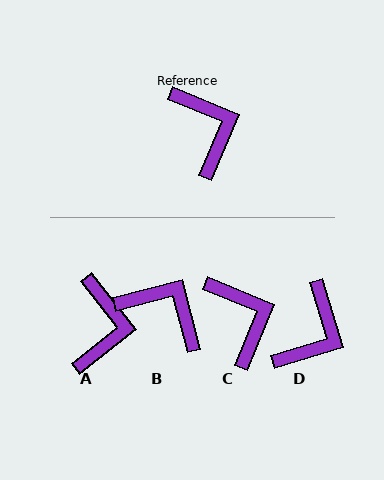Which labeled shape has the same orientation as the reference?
C.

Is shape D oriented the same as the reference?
No, it is off by about 51 degrees.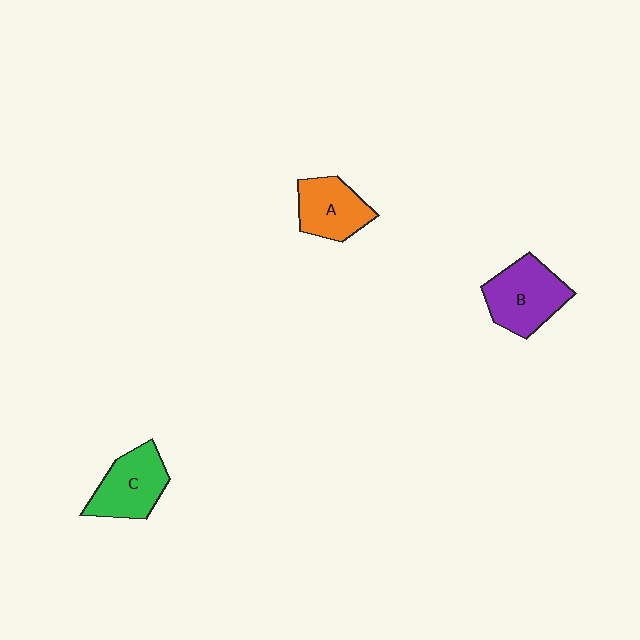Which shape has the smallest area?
Shape A (orange).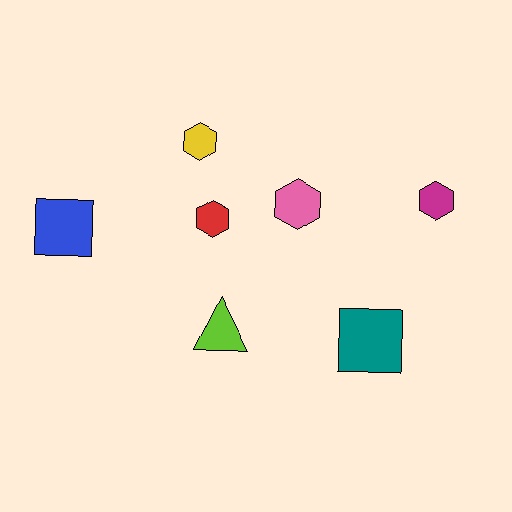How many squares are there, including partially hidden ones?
There are 2 squares.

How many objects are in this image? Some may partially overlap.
There are 7 objects.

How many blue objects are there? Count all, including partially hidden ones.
There is 1 blue object.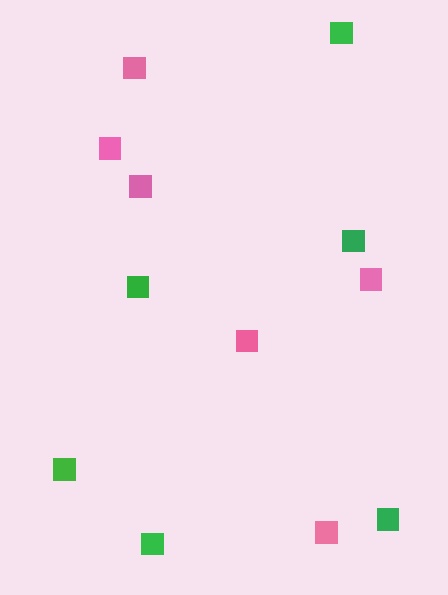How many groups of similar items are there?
There are 2 groups: one group of green squares (6) and one group of pink squares (6).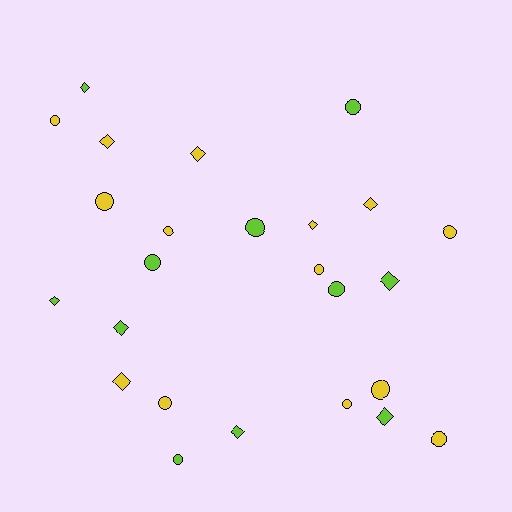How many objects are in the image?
There are 25 objects.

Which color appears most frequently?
Yellow, with 14 objects.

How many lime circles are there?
There are 5 lime circles.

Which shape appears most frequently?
Circle, with 14 objects.